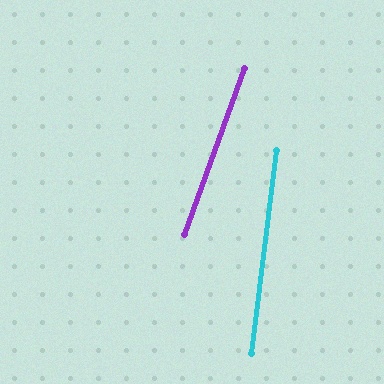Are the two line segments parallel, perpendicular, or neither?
Neither parallel nor perpendicular — they differ by about 13°.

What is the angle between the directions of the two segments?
Approximately 13 degrees.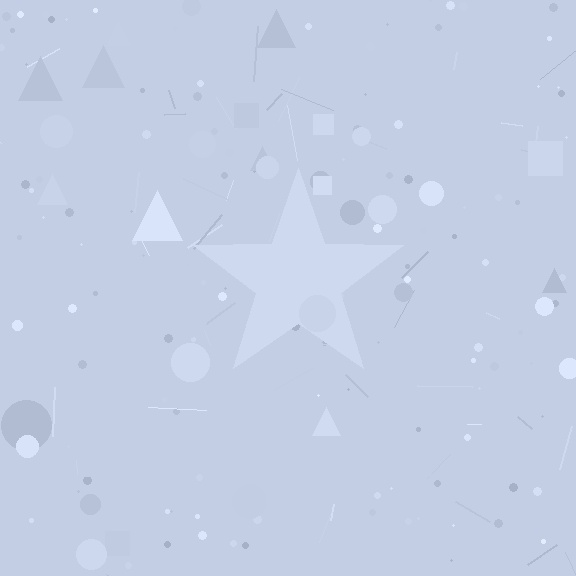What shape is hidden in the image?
A star is hidden in the image.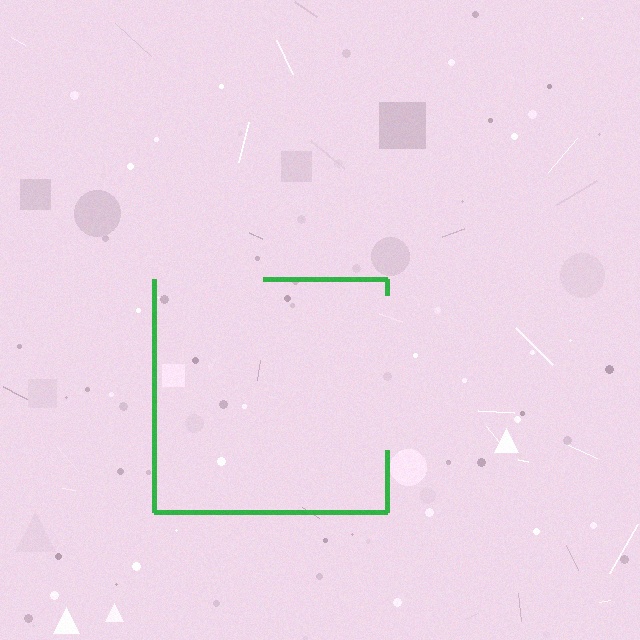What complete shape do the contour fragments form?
The contour fragments form a square.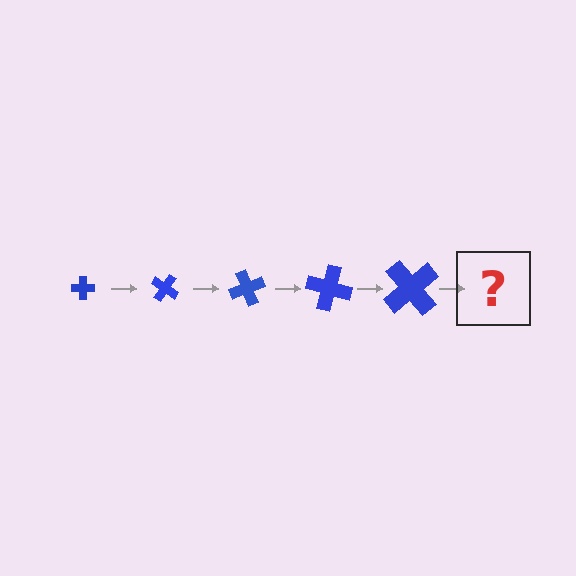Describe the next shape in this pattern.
It should be a cross, larger than the previous one and rotated 175 degrees from the start.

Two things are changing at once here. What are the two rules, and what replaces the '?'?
The two rules are that the cross grows larger each step and it rotates 35 degrees each step. The '?' should be a cross, larger than the previous one and rotated 175 degrees from the start.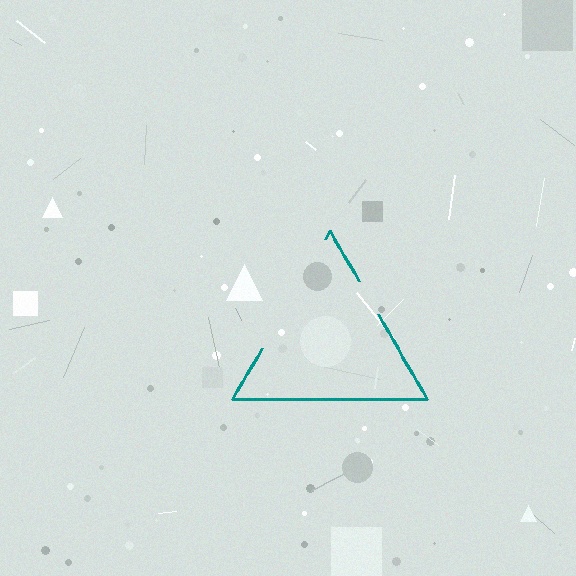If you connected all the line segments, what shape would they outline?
They would outline a triangle.